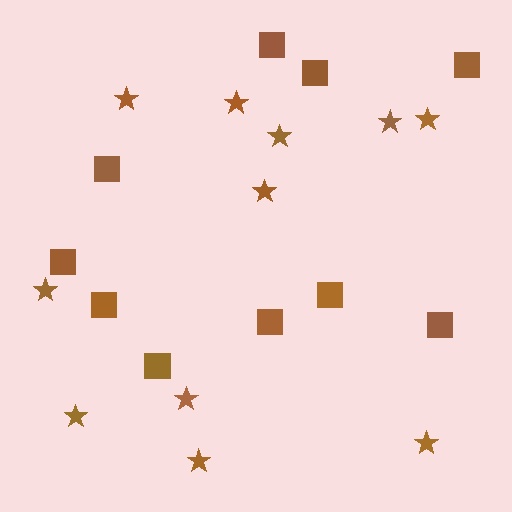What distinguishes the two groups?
There are 2 groups: one group of stars (11) and one group of squares (10).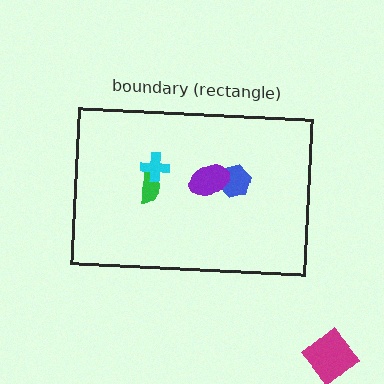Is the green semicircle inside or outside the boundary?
Inside.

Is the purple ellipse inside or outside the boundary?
Inside.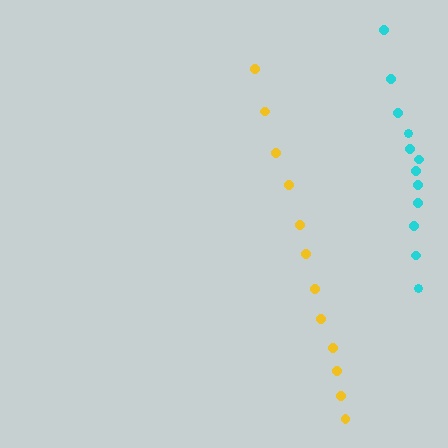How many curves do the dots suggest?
There are 2 distinct paths.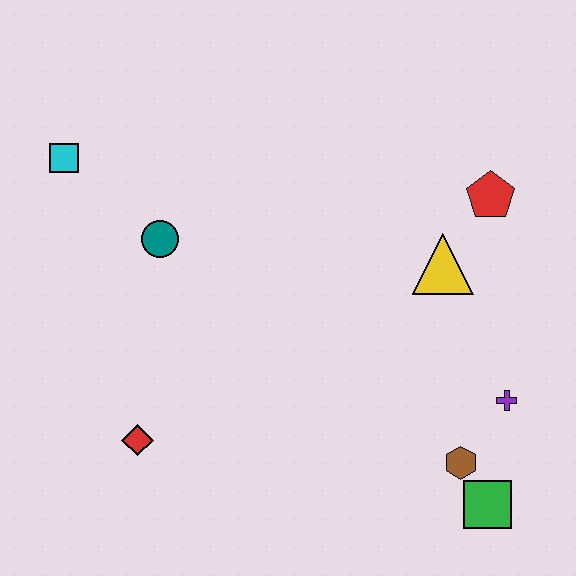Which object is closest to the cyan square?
The teal circle is closest to the cyan square.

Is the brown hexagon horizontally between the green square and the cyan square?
Yes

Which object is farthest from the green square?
The cyan square is farthest from the green square.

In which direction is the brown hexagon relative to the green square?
The brown hexagon is above the green square.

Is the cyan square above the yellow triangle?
Yes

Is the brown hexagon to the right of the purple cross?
No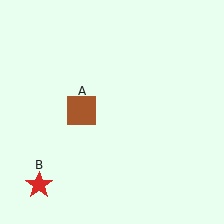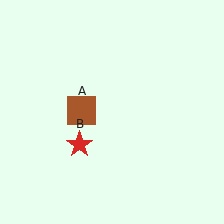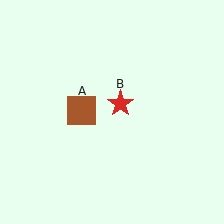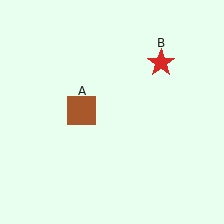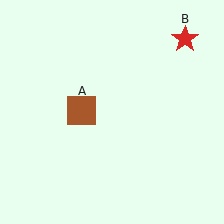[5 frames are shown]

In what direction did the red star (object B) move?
The red star (object B) moved up and to the right.